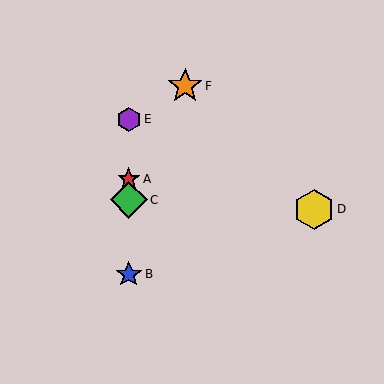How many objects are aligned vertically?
4 objects (A, B, C, E) are aligned vertically.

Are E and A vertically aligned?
Yes, both are at x≈129.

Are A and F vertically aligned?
No, A is at x≈129 and F is at x≈185.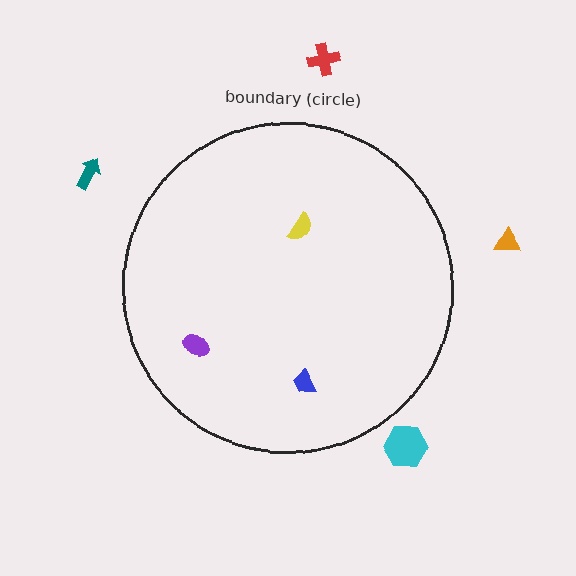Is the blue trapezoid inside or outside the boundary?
Inside.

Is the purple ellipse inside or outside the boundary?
Inside.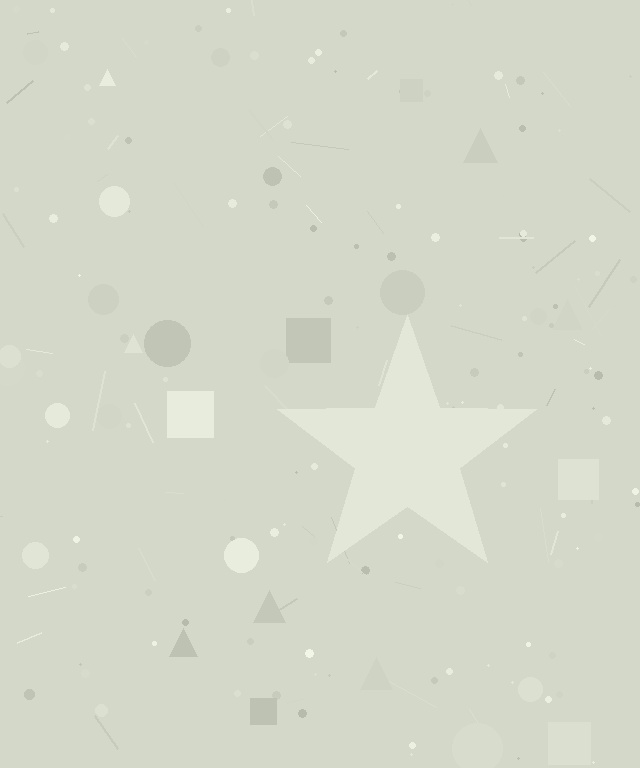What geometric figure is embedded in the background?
A star is embedded in the background.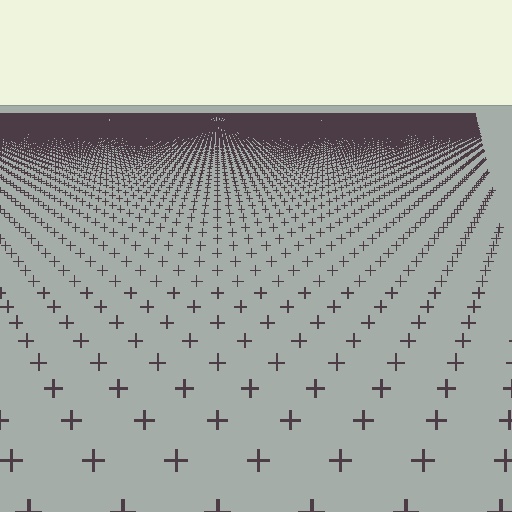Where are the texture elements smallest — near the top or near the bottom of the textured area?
Near the top.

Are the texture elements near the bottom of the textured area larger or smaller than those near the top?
Larger. Near the bottom, elements are closer to the viewer and appear at a bigger on-screen size.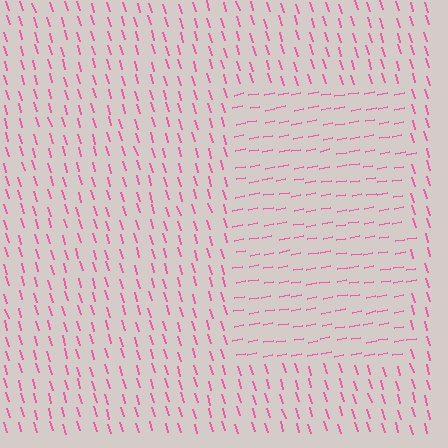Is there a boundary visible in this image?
Yes, there is a texture boundary formed by a change in line orientation.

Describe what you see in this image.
The image is filled with small pink line segments. A rectangle region in the image has lines oriented differently from the surrounding lines, creating a visible texture boundary.